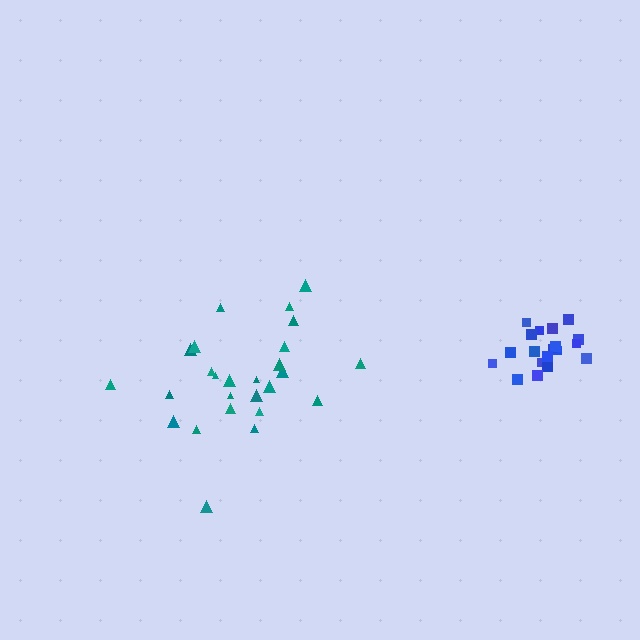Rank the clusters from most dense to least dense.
blue, teal.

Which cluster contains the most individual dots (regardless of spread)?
Teal (26).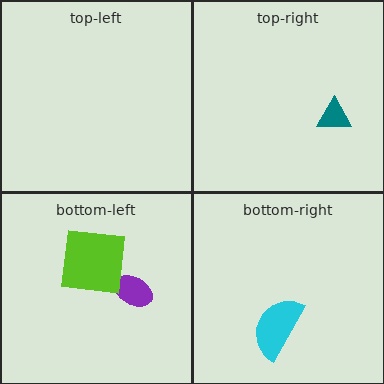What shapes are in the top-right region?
The teal triangle.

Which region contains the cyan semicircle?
The bottom-right region.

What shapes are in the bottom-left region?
The purple ellipse, the lime square.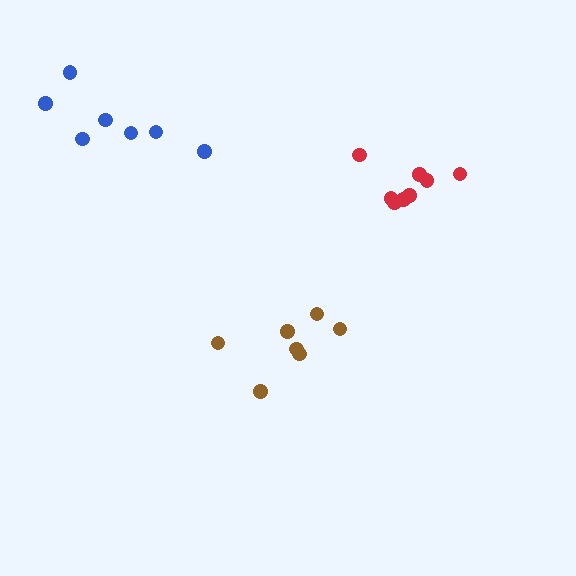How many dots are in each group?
Group 1: 7 dots, Group 2: 7 dots, Group 3: 8 dots (22 total).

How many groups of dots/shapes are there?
There are 3 groups.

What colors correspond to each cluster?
The clusters are colored: brown, blue, red.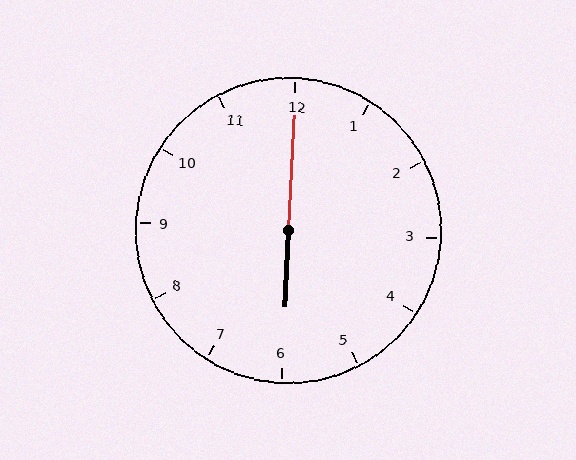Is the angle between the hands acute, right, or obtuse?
It is obtuse.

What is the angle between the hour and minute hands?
Approximately 180 degrees.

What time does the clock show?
6:00.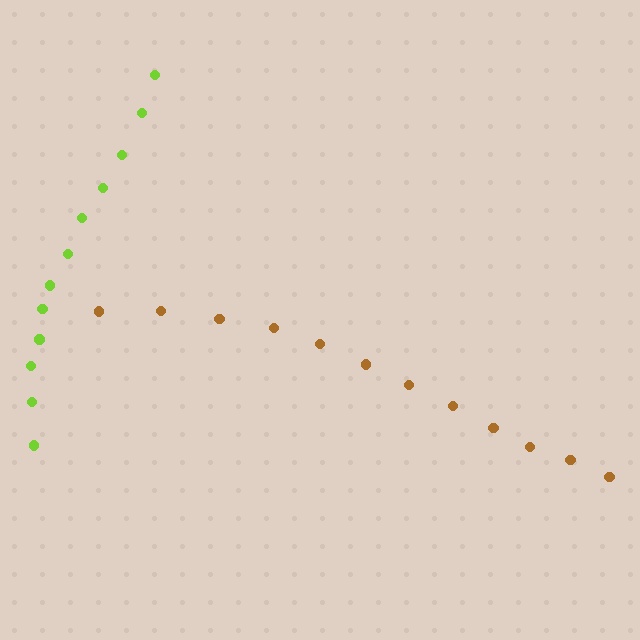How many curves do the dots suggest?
There are 2 distinct paths.